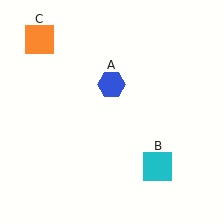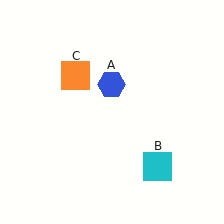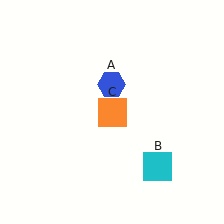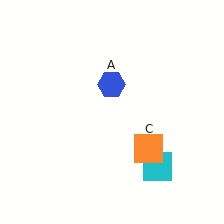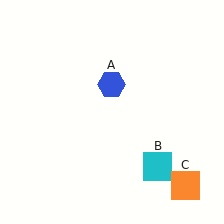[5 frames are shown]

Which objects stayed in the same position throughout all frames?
Blue hexagon (object A) and cyan square (object B) remained stationary.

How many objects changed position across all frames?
1 object changed position: orange square (object C).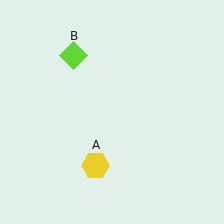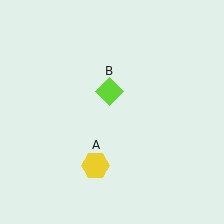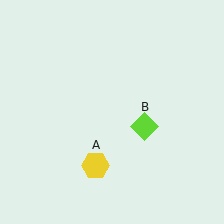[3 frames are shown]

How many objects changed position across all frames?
1 object changed position: lime diamond (object B).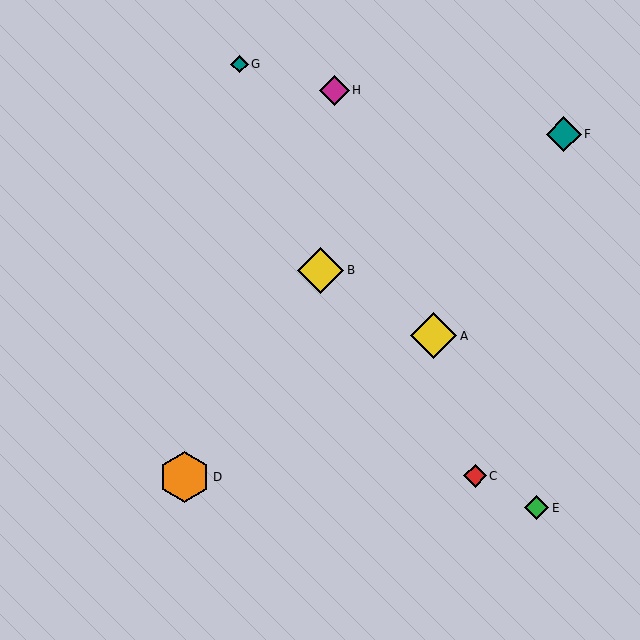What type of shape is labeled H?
Shape H is a magenta diamond.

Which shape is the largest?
The orange hexagon (labeled D) is the largest.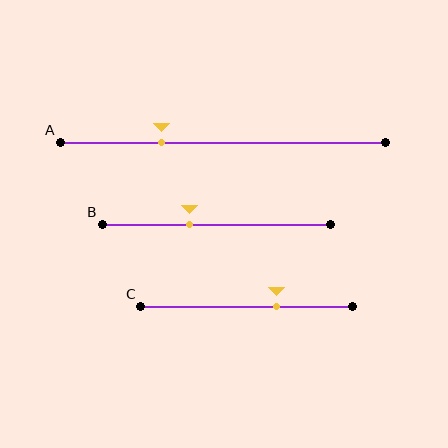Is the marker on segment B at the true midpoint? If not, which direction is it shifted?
No, the marker on segment B is shifted to the left by about 12% of the segment length.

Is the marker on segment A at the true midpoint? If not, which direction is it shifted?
No, the marker on segment A is shifted to the left by about 19% of the segment length.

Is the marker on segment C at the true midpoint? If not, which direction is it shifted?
No, the marker on segment C is shifted to the right by about 14% of the segment length.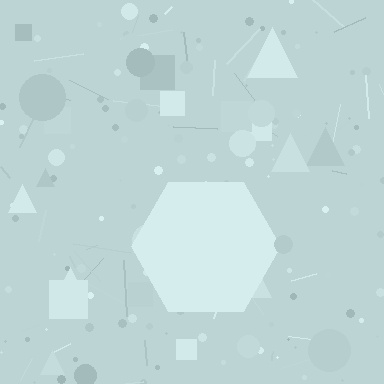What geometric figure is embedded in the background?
A hexagon is embedded in the background.